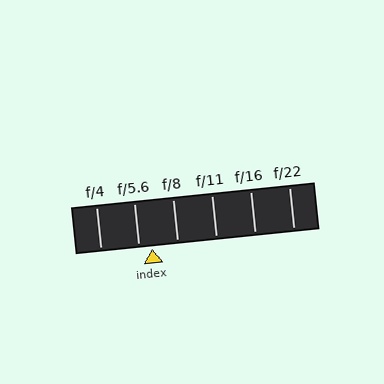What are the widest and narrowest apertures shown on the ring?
The widest aperture shown is f/4 and the narrowest is f/22.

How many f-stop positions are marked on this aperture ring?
There are 6 f-stop positions marked.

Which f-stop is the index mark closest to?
The index mark is closest to f/5.6.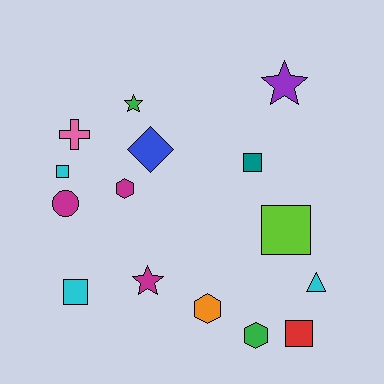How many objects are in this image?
There are 15 objects.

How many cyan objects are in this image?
There are 3 cyan objects.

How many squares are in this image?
There are 5 squares.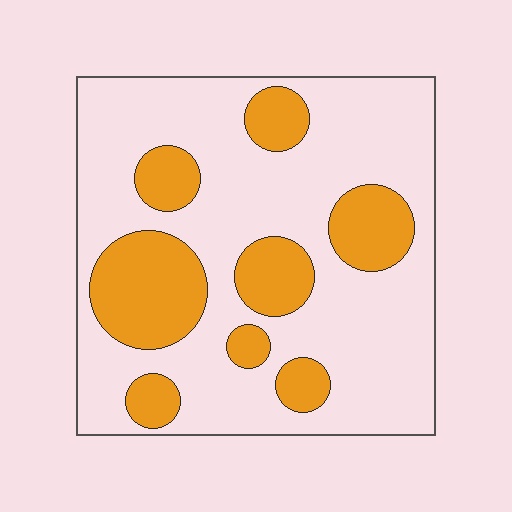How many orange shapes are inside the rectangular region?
8.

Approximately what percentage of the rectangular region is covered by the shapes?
Approximately 30%.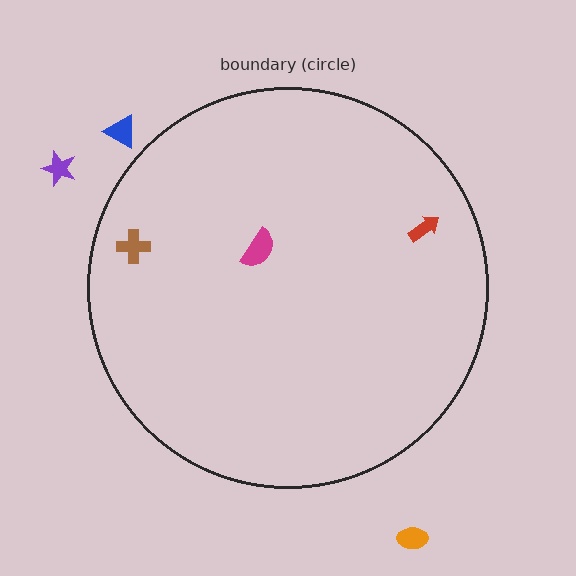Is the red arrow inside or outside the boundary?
Inside.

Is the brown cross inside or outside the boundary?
Inside.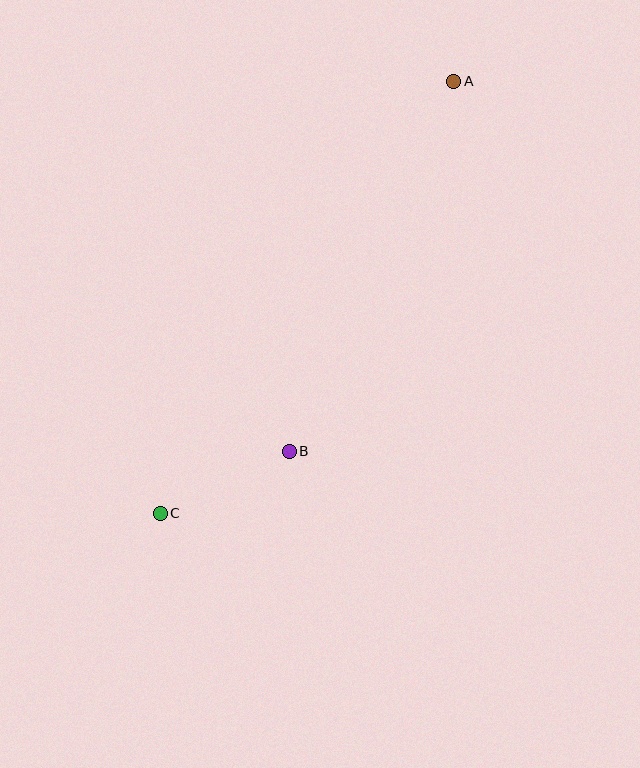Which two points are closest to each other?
Points B and C are closest to each other.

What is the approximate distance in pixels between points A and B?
The distance between A and B is approximately 405 pixels.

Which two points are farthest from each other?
Points A and C are farthest from each other.